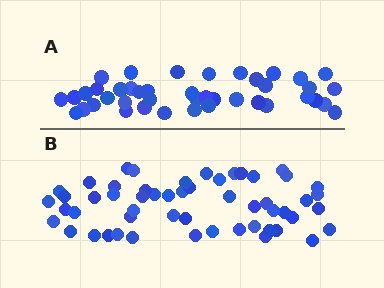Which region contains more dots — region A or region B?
Region B (the bottom region) has more dots.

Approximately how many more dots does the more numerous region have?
Region B has roughly 12 or so more dots than region A.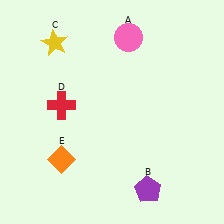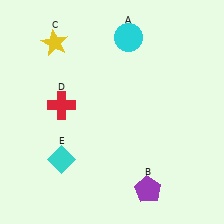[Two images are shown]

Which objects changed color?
A changed from pink to cyan. E changed from orange to cyan.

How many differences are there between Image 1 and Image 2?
There are 2 differences between the two images.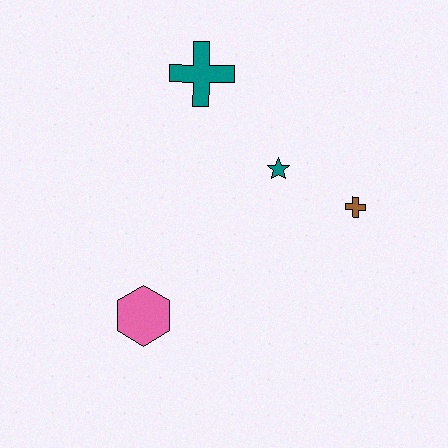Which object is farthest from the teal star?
The pink hexagon is farthest from the teal star.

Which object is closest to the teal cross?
The teal star is closest to the teal cross.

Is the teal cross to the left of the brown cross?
Yes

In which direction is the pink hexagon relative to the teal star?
The pink hexagon is below the teal star.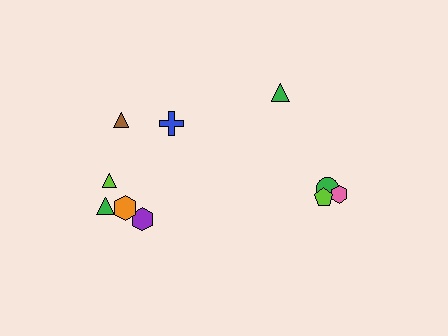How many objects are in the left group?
There are 6 objects.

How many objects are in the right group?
There are 4 objects.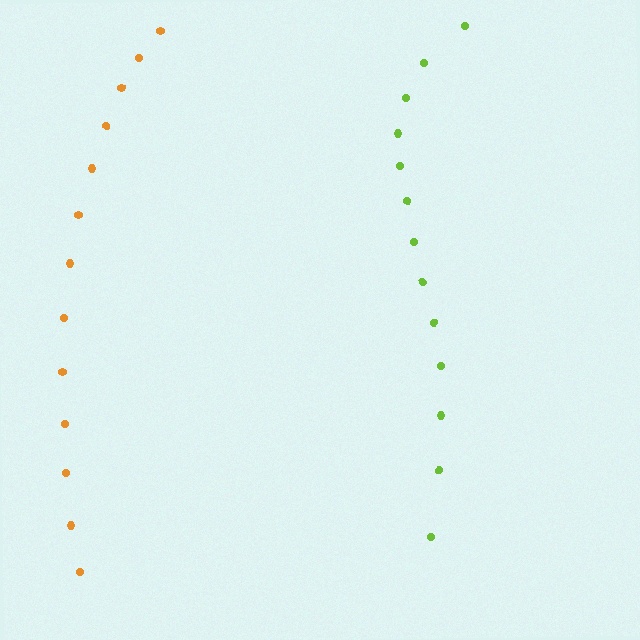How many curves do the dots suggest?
There are 2 distinct paths.